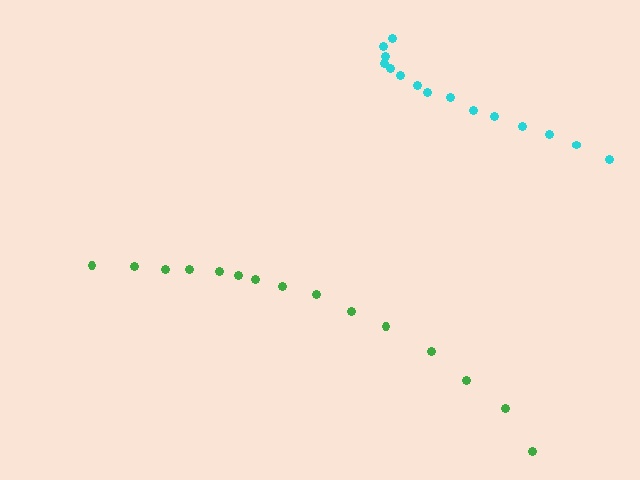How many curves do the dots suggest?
There are 2 distinct paths.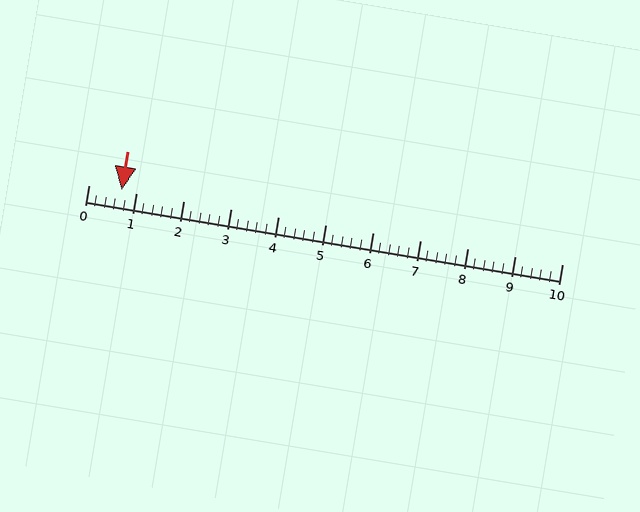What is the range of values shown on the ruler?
The ruler shows values from 0 to 10.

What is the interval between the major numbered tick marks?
The major tick marks are spaced 1 units apart.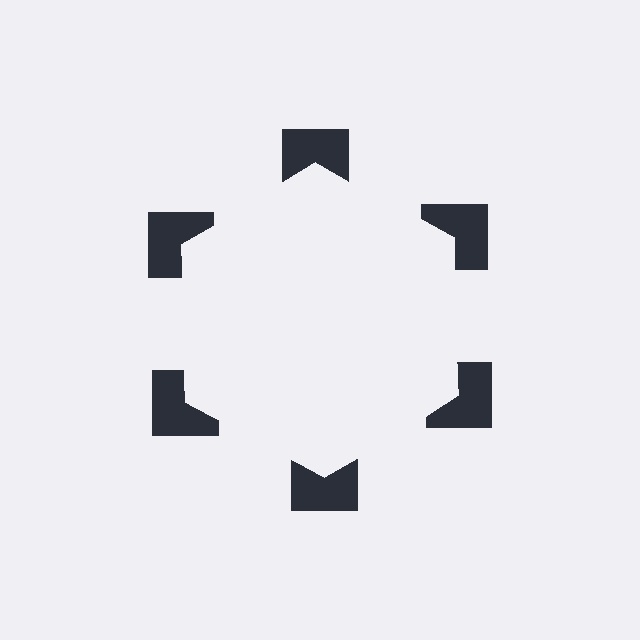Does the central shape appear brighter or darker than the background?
It typically appears slightly brighter than the background, even though no actual brightness change is drawn.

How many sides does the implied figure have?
6 sides.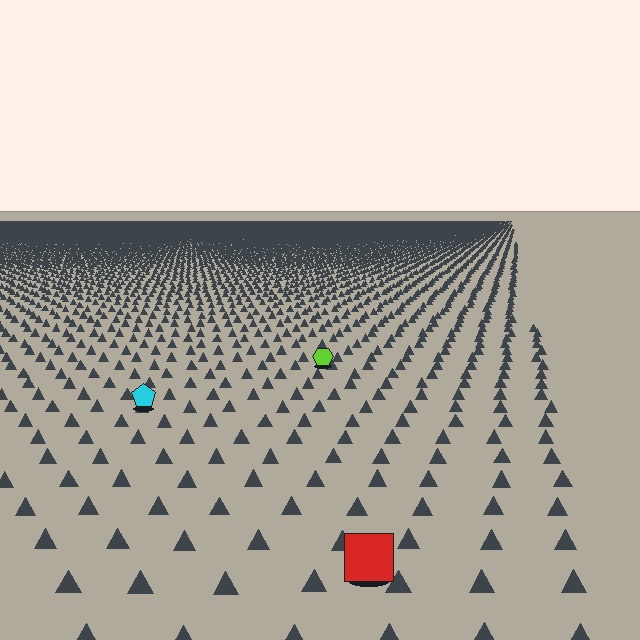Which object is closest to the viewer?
The red square is closest. The texture marks near it are larger and more spread out.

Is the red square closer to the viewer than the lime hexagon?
Yes. The red square is closer — you can tell from the texture gradient: the ground texture is coarser near it.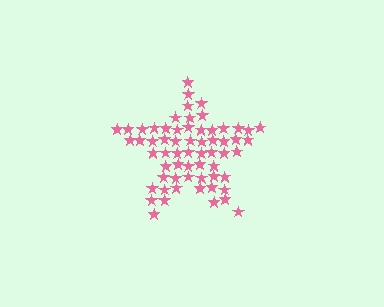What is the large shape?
The large shape is a star.